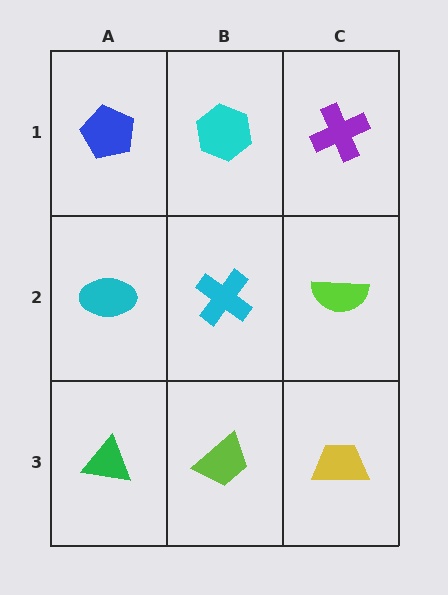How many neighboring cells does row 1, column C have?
2.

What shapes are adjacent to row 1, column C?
A lime semicircle (row 2, column C), a cyan hexagon (row 1, column B).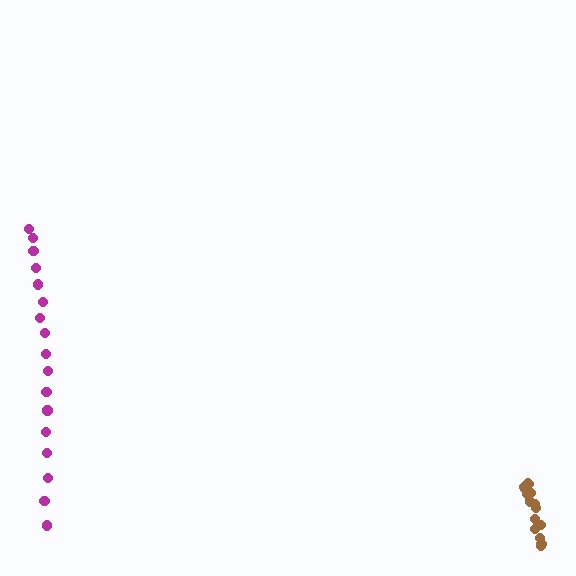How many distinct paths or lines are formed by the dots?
There are 2 distinct paths.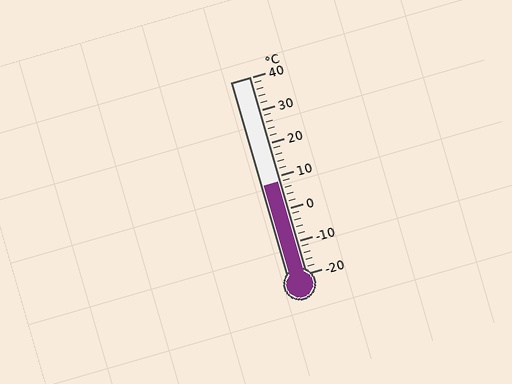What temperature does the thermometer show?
The thermometer shows approximately 8°C.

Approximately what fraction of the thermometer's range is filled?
The thermometer is filled to approximately 45% of its range.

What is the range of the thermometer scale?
The thermometer scale ranges from -20°C to 40°C.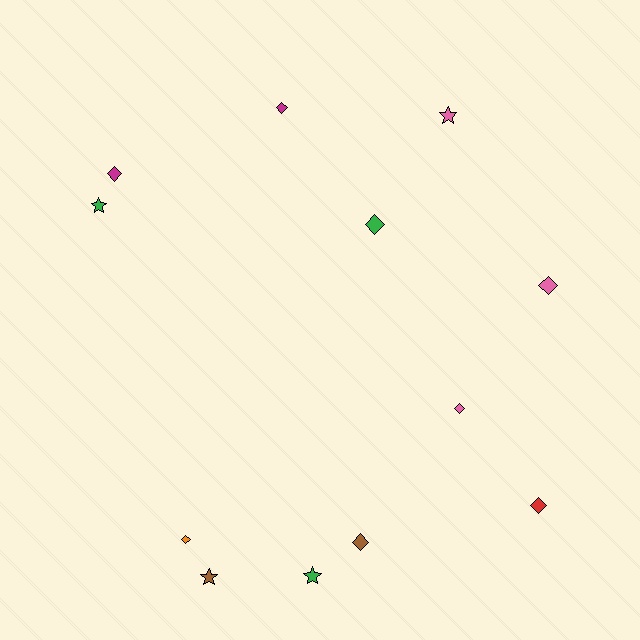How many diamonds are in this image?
There are 8 diamonds.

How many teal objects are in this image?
There are no teal objects.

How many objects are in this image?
There are 12 objects.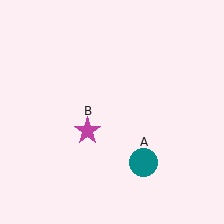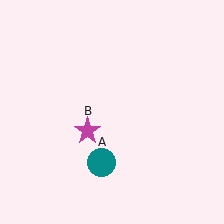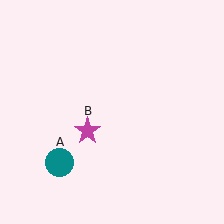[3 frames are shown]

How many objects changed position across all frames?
1 object changed position: teal circle (object A).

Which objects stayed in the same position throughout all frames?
Magenta star (object B) remained stationary.